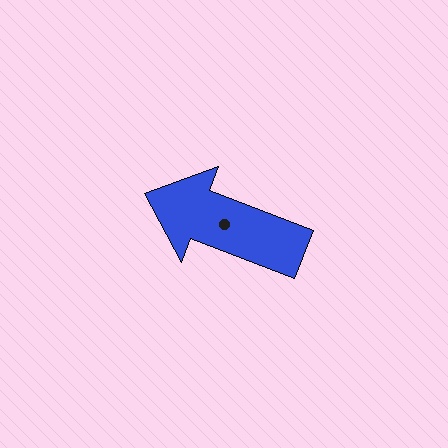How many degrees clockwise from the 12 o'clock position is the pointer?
Approximately 291 degrees.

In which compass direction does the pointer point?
West.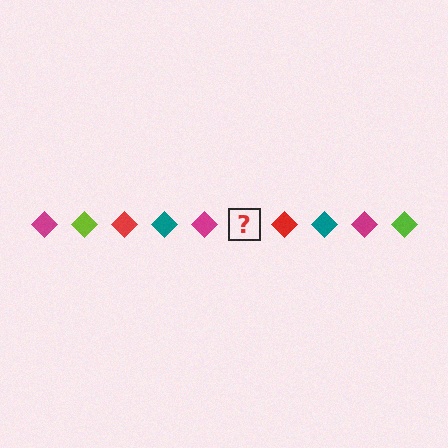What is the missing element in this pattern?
The missing element is a lime diamond.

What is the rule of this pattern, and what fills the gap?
The rule is that the pattern cycles through magenta, lime, red, teal diamonds. The gap should be filled with a lime diamond.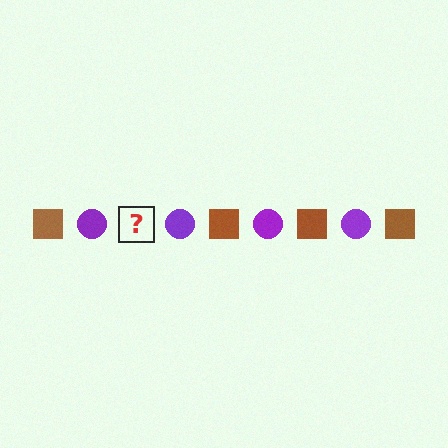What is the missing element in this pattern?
The missing element is a brown square.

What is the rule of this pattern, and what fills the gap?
The rule is that the pattern alternates between brown square and purple circle. The gap should be filled with a brown square.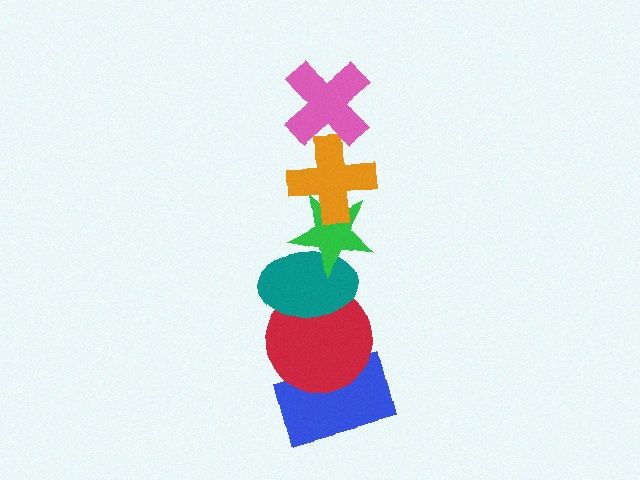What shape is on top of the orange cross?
The pink cross is on top of the orange cross.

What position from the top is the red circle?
The red circle is 5th from the top.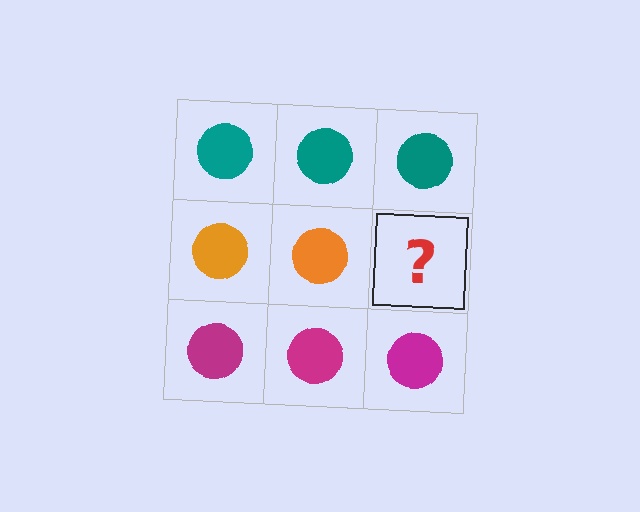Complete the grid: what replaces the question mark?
The question mark should be replaced with an orange circle.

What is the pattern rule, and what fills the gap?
The rule is that each row has a consistent color. The gap should be filled with an orange circle.